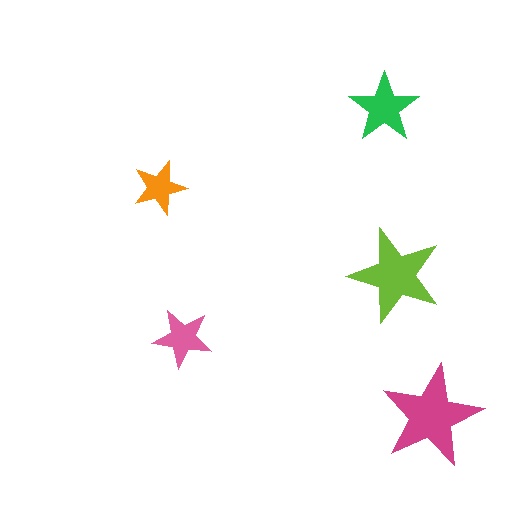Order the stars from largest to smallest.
the magenta one, the lime one, the green one, the pink one, the orange one.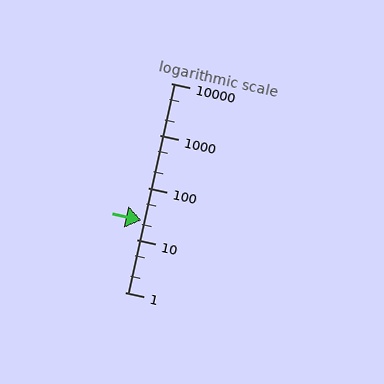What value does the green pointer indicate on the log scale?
The pointer indicates approximately 24.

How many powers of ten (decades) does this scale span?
The scale spans 4 decades, from 1 to 10000.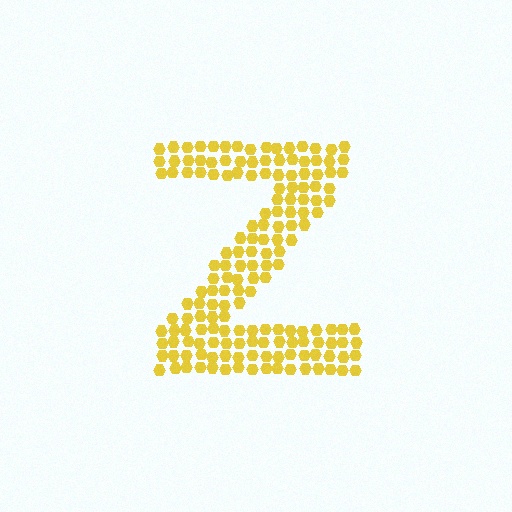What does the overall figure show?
The overall figure shows the letter Z.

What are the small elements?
The small elements are hexagons.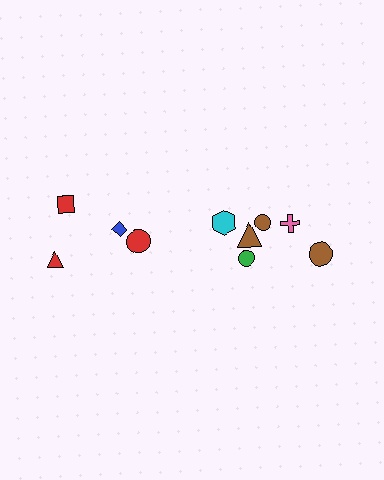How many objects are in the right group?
There are 6 objects.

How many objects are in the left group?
There are 4 objects.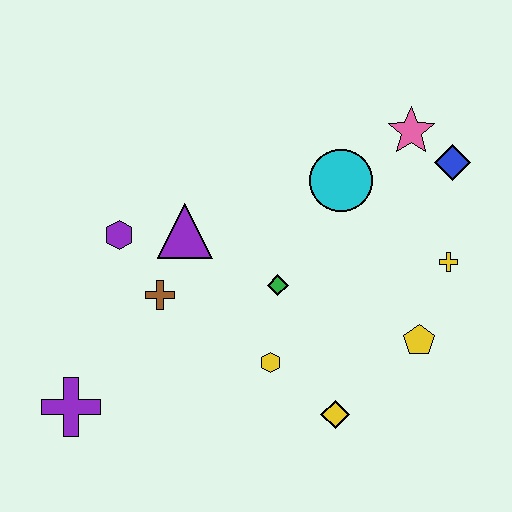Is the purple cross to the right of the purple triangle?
No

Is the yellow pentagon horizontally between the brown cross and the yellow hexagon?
No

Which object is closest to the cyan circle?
The pink star is closest to the cyan circle.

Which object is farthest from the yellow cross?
The purple cross is farthest from the yellow cross.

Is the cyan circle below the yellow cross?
No